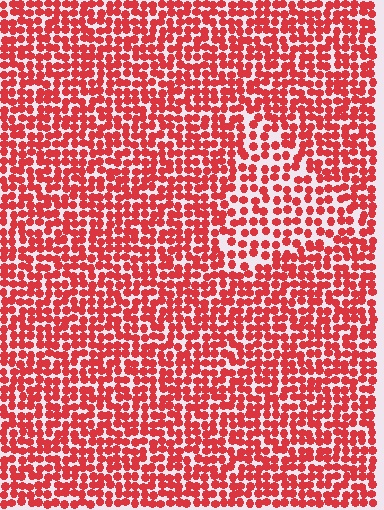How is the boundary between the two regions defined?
The boundary is defined by a change in element density (approximately 1.5x ratio). All elements are the same color, size, and shape.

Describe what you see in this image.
The image contains small red elements arranged at two different densities. A triangle-shaped region is visible where the elements are less densely packed than the surrounding area.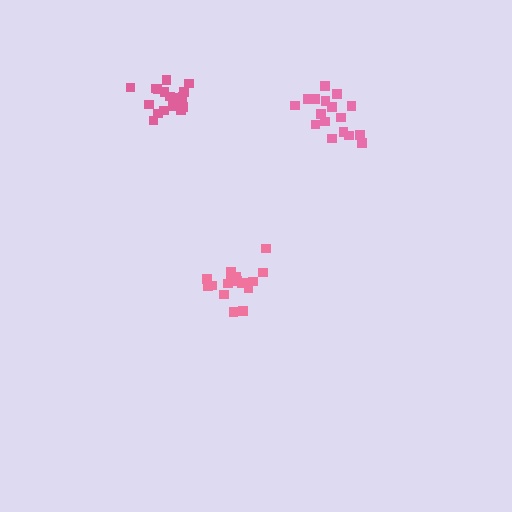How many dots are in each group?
Group 1: 17 dots, Group 2: 19 dots, Group 3: 17 dots (53 total).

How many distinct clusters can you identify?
There are 3 distinct clusters.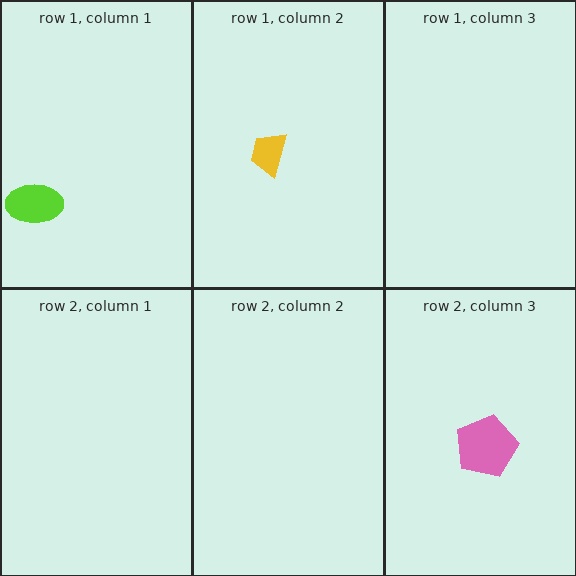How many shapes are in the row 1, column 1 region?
1.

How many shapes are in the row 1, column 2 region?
1.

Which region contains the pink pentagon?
The row 2, column 3 region.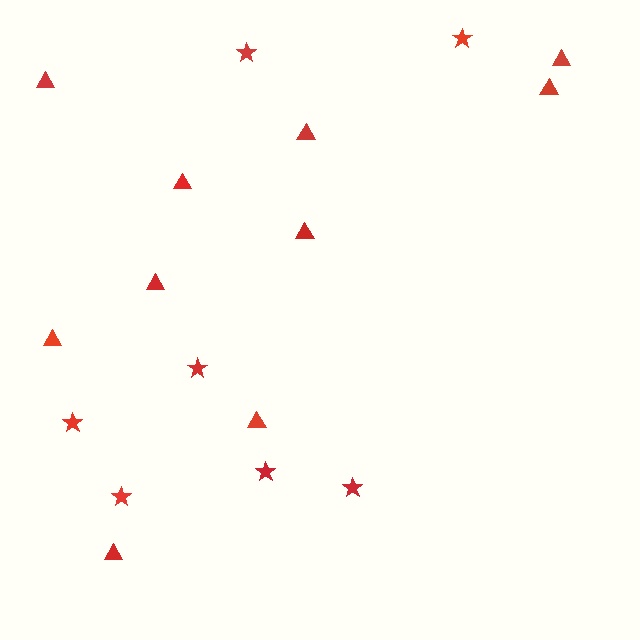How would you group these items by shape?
There are 2 groups: one group of stars (7) and one group of triangles (10).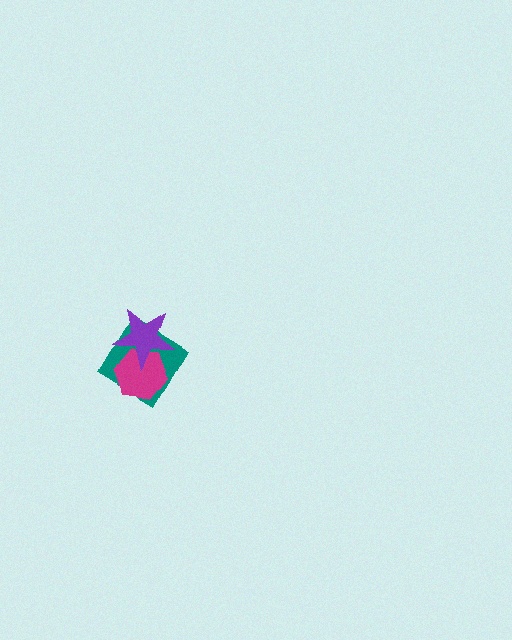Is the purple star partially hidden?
No, no other shape covers it.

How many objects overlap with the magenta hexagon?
2 objects overlap with the magenta hexagon.